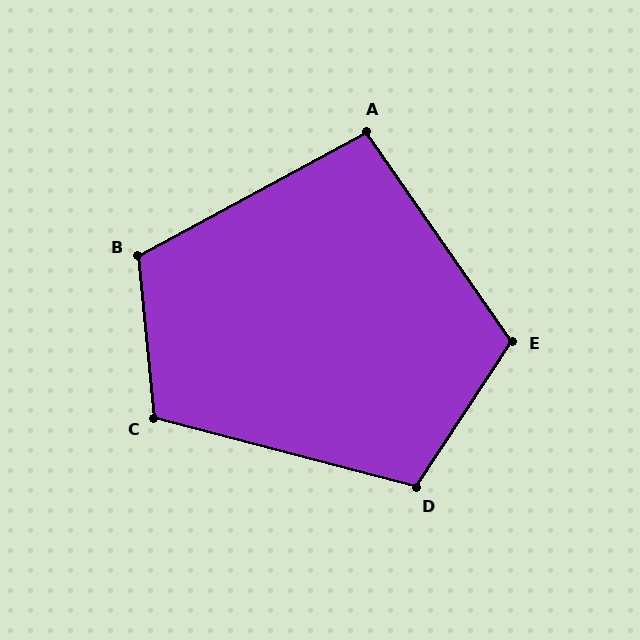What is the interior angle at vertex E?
Approximately 112 degrees (obtuse).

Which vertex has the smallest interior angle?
A, at approximately 97 degrees.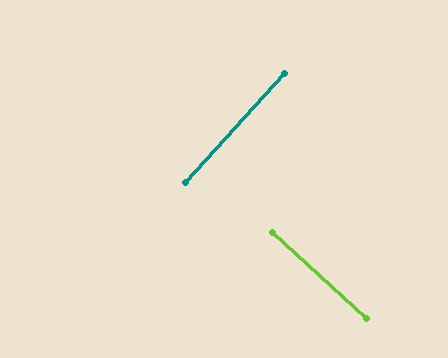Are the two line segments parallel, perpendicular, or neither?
Perpendicular — they meet at approximately 90°.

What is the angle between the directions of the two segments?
Approximately 90 degrees.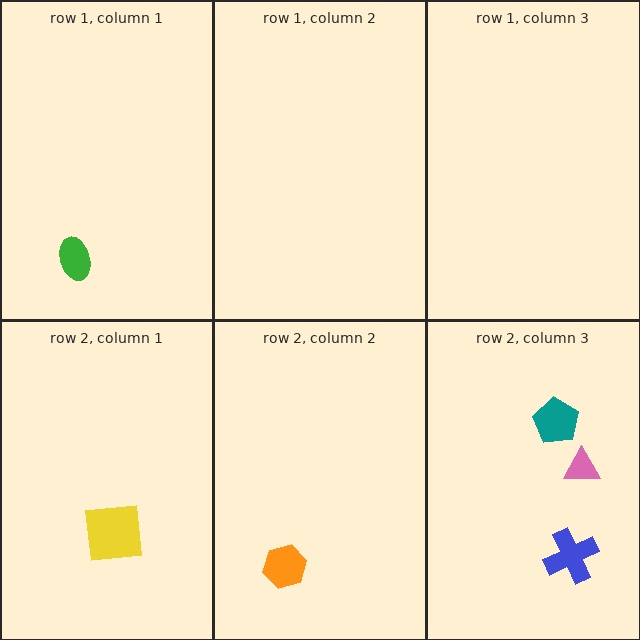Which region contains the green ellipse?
The row 1, column 1 region.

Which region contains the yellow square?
The row 2, column 1 region.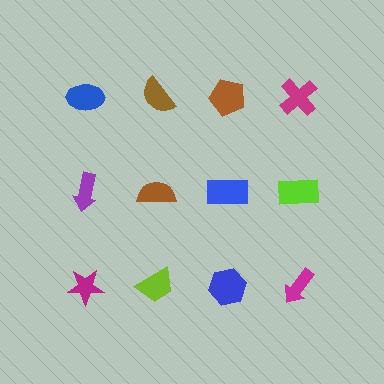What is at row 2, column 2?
A brown semicircle.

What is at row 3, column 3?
A blue hexagon.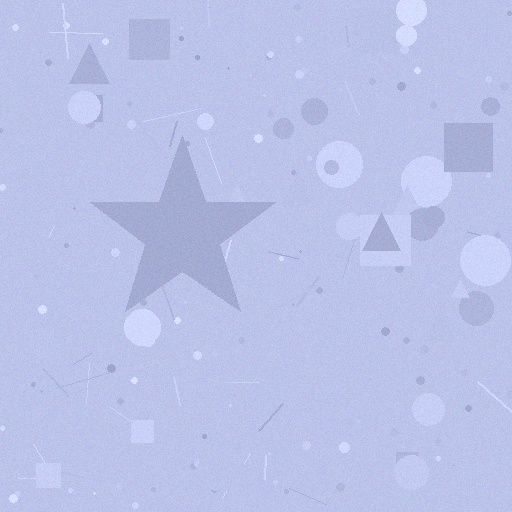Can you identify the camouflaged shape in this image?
The camouflaged shape is a star.